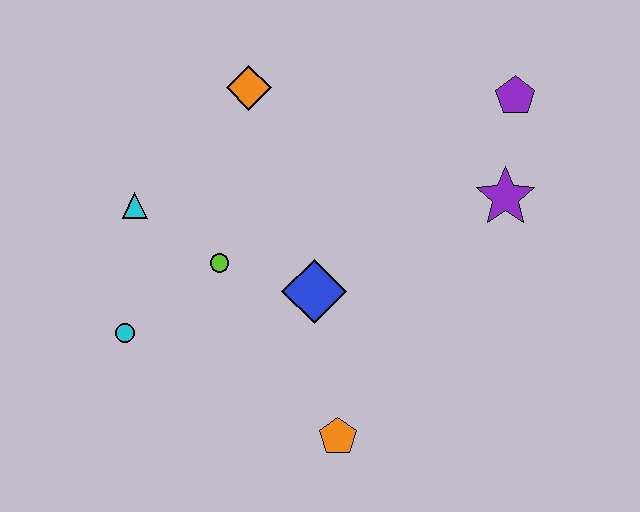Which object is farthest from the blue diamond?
The purple pentagon is farthest from the blue diamond.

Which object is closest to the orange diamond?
The cyan triangle is closest to the orange diamond.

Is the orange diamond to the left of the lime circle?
No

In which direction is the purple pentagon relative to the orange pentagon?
The purple pentagon is above the orange pentagon.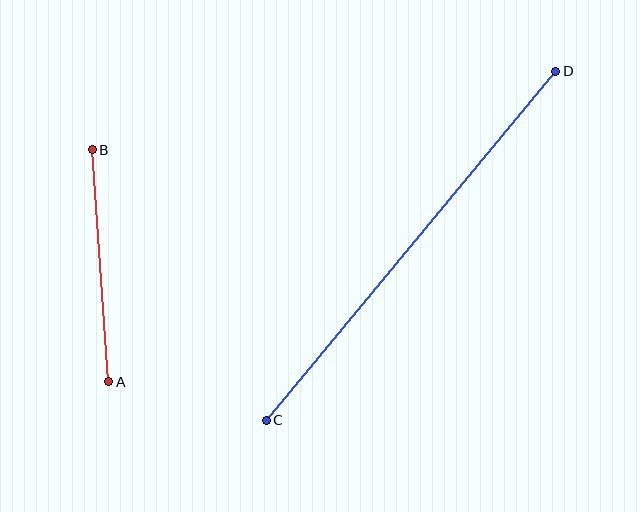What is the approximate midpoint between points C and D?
The midpoint is at approximately (411, 246) pixels.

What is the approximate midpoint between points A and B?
The midpoint is at approximately (100, 266) pixels.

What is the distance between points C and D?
The distance is approximately 453 pixels.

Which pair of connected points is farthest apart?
Points C and D are farthest apart.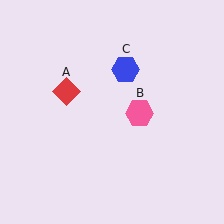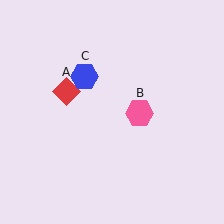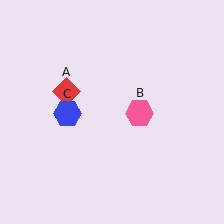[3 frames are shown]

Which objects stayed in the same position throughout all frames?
Red diamond (object A) and pink hexagon (object B) remained stationary.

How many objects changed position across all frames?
1 object changed position: blue hexagon (object C).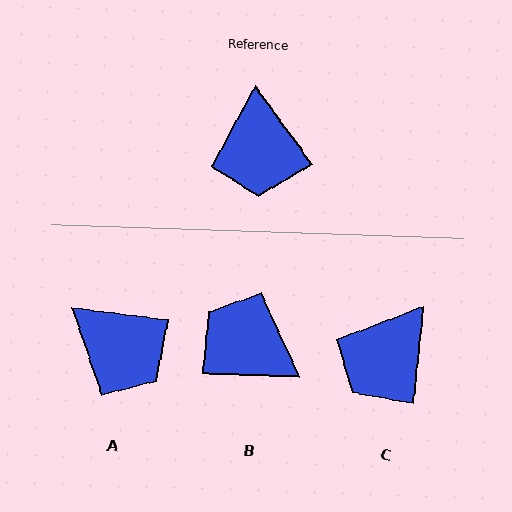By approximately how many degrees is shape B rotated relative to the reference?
Approximately 127 degrees clockwise.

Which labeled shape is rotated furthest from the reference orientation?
B, about 127 degrees away.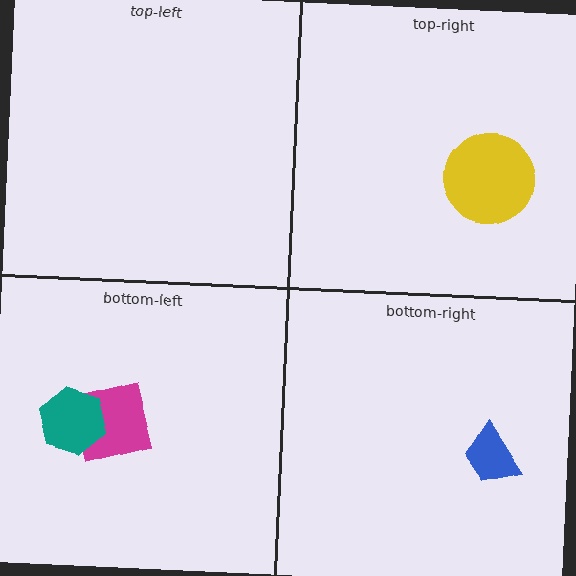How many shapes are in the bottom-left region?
2.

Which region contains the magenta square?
The bottom-left region.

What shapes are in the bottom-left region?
The magenta square, the teal hexagon.